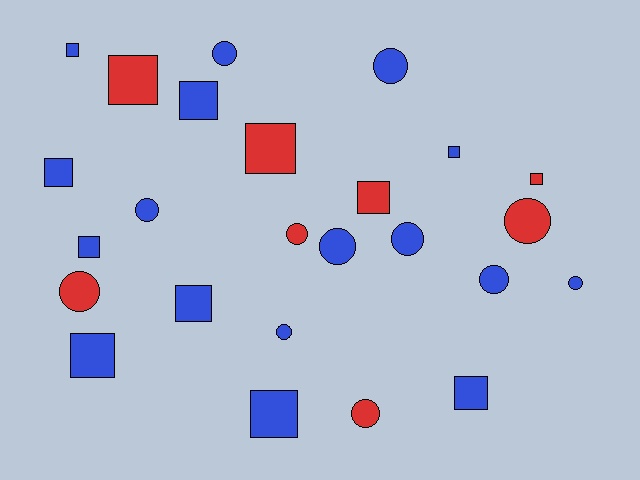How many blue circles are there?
There are 8 blue circles.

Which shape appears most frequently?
Square, with 13 objects.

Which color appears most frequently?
Blue, with 17 objects.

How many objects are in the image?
There are 25 objects.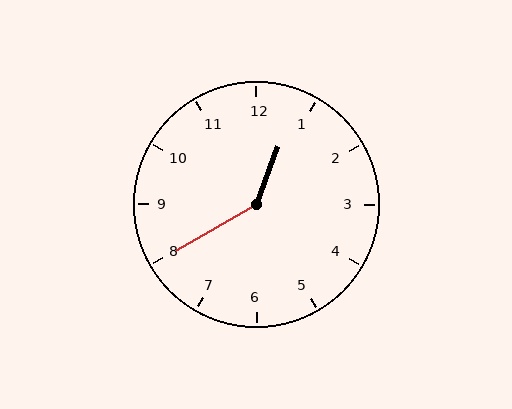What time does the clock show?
12:40.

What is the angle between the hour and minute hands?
Approximately 140 degrees.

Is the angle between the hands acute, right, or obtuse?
It is obtuse.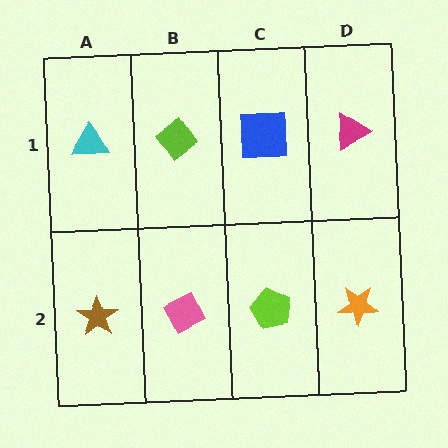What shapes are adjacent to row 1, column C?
A lime pentagon (row 2, column C), a lime diamond (row 1, column B), a magenta triangle (row 1, column D).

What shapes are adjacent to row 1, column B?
A pink diamond (row 2, column B), a cyan triangle (row 1, column A), a blue square (row 1, column C).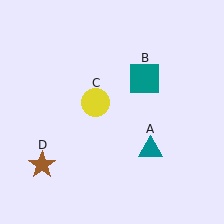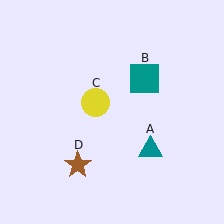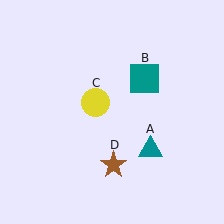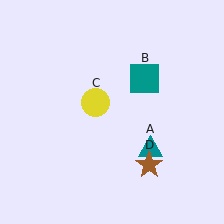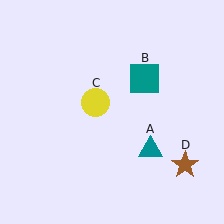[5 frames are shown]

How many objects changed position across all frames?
1 object changed position: brown star (object D).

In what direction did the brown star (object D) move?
The brown star (object D) moved right.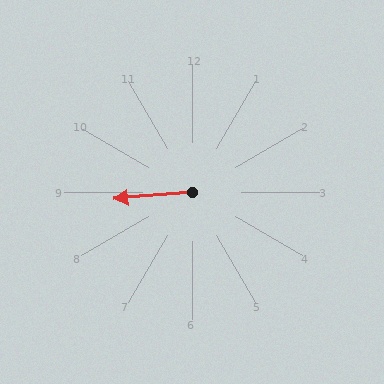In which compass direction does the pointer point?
West.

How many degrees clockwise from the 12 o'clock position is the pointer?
Approximately 265 degrees.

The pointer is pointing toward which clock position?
Roughly 9 o'clock.